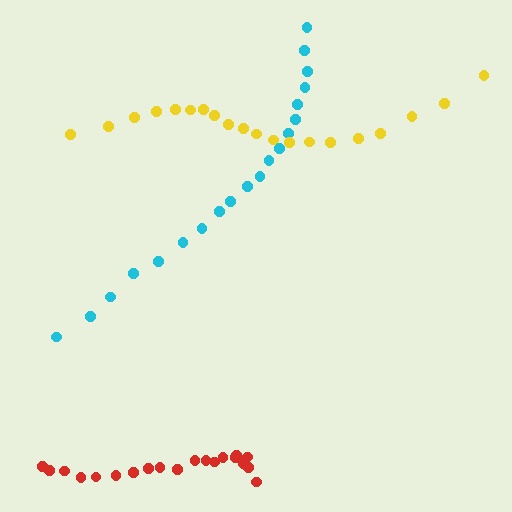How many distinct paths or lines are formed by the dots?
There are 3 distinct paths.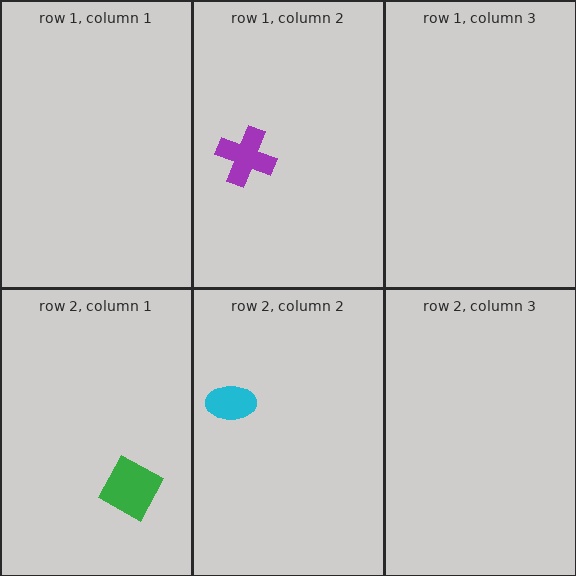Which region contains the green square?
The row 2, column 1 region.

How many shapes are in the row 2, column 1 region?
1.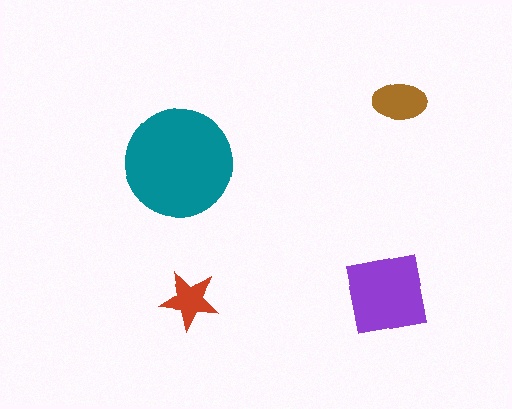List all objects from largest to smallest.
The teal circle, the purple square, the brown ellipse, the red star.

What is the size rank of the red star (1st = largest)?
4th.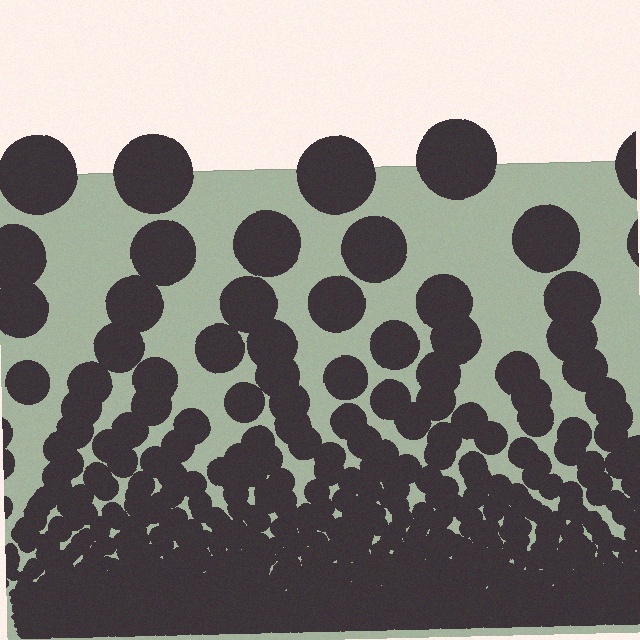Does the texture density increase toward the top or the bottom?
Density increases toward the bottom.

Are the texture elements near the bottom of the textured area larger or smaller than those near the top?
Smaller. The gradient is inverted — elements near the bottom are smaller and denser.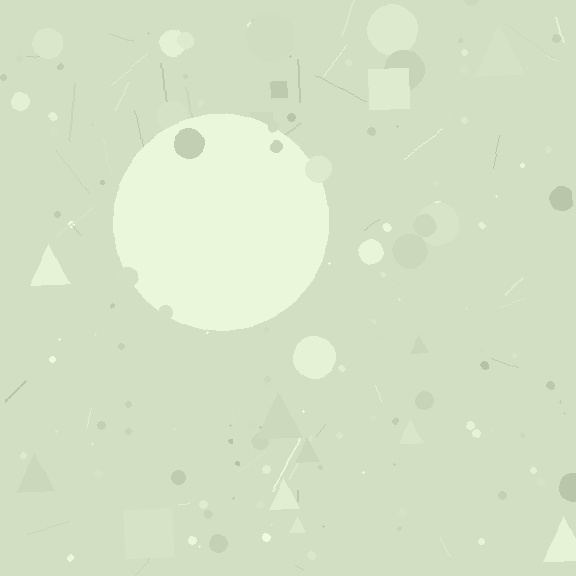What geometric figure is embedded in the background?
A circle is embedded in the background.